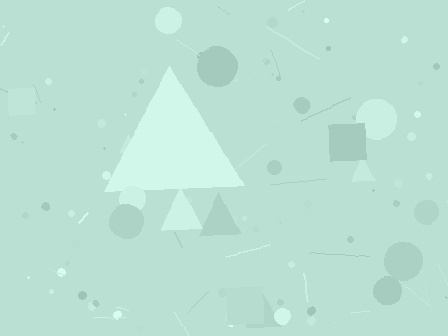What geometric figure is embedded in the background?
A triangle is embedded in the background.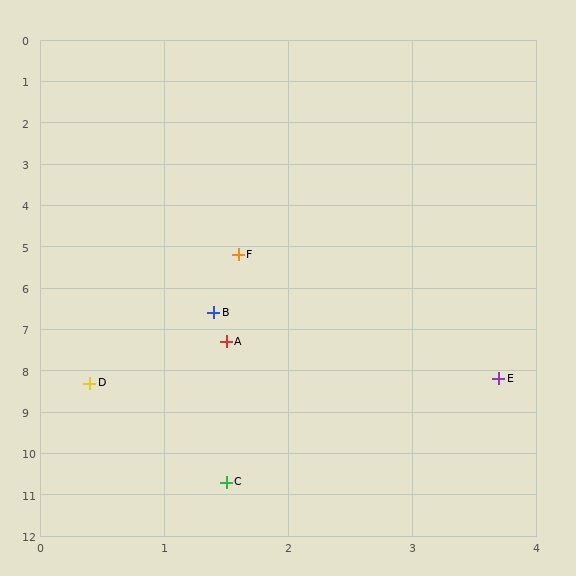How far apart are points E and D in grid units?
Points E and D are about 3.3 grid units apart.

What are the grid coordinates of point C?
Point C is at approximately (1.5, 10.7).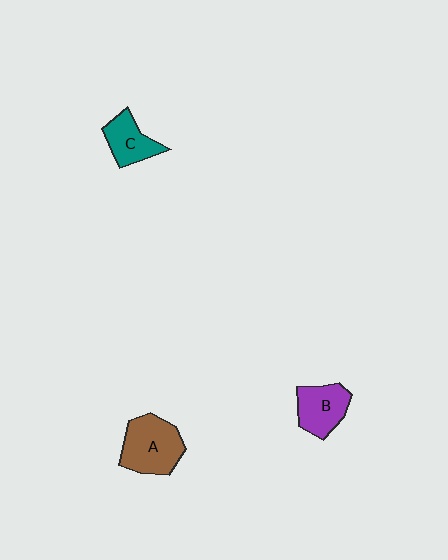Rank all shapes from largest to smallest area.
From largest to smallest: A (brown), B (purple), C (teal).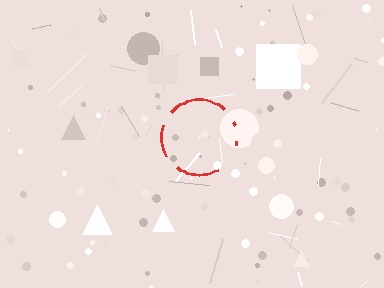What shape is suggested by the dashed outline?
The dashed outline suggests a circle.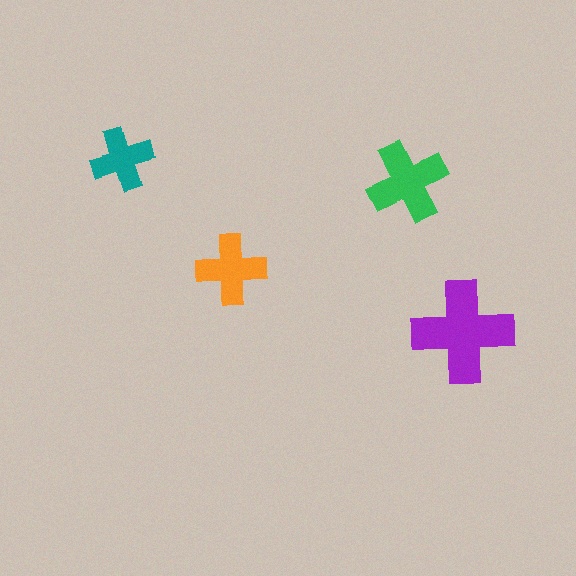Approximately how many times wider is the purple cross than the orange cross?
About 1.5 times wider.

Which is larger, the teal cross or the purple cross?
The purple one.